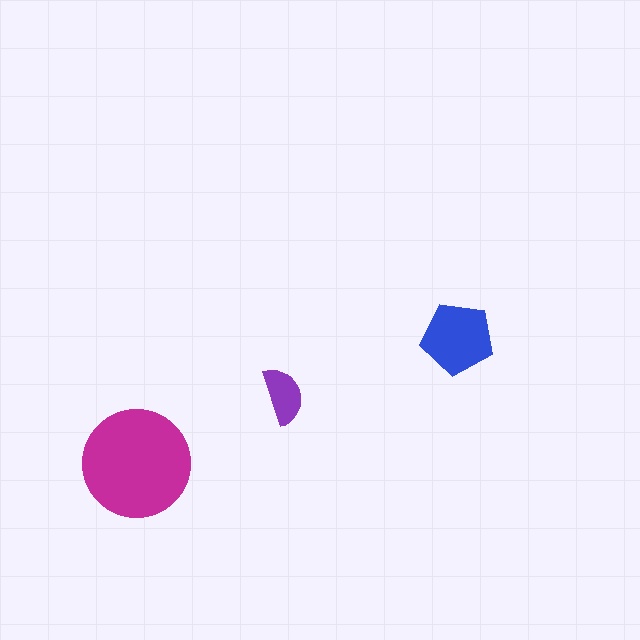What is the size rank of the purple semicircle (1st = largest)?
3rd.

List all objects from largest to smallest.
The magenta circle, the blue pentagon, the purple semicircle.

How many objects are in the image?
There are 3 objects in the image.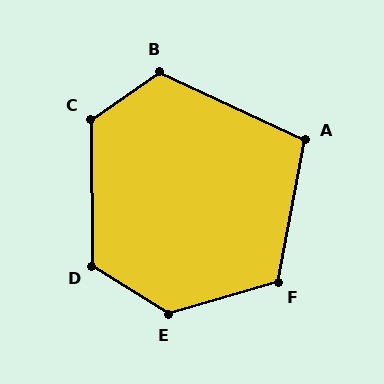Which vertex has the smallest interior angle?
A, at approximately 104 degrees.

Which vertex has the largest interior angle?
E, at approximately 131 degrees.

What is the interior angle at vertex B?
Approximately 120 degrees (obtuse).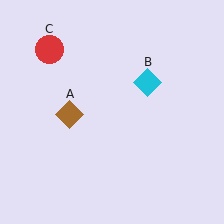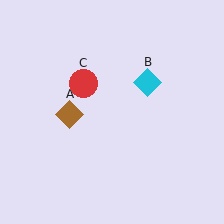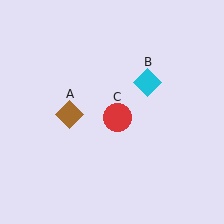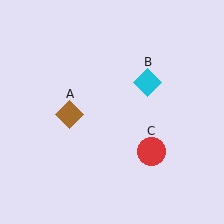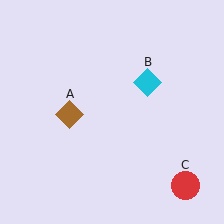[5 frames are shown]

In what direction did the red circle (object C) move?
The red circle (object C) moved down and to the right.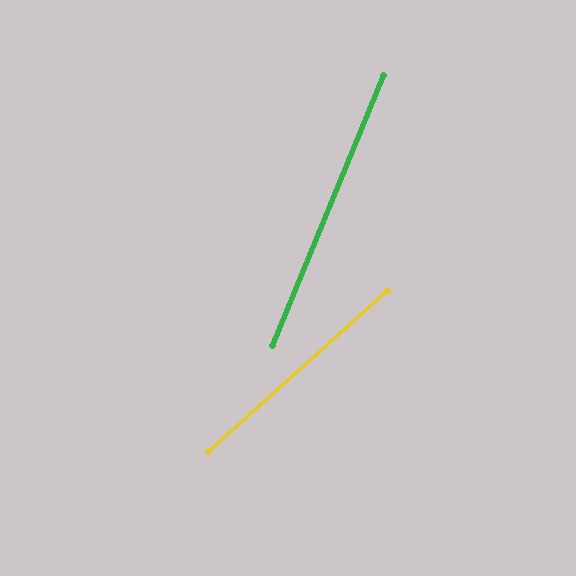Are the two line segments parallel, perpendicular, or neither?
Neither parallel nor perpendicular — they differ by about 26°.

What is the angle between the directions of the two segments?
Approximately 26 degrees.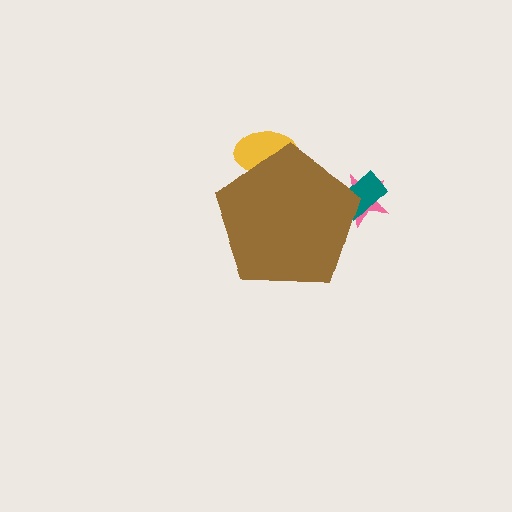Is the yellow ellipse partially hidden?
Yes, the yellow ellipse is partially hidden behind the brown pentagon.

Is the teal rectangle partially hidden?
Yes, the teal rectangle is partially hidden behind the brown pentagon.